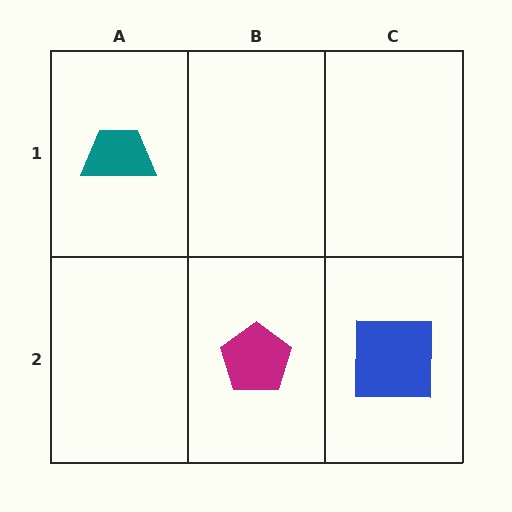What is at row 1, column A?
A teal trapezoid.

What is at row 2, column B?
A magenta pentagon.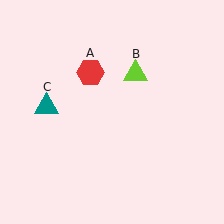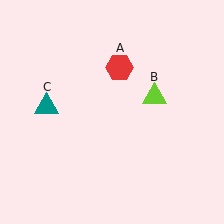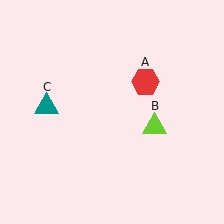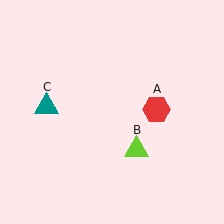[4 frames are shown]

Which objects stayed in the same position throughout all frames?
Teal triangle (object C) remained stationary.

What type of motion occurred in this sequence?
The red hexagon (object A), lime triangle (object B) rotated clockwise around the center of the scene.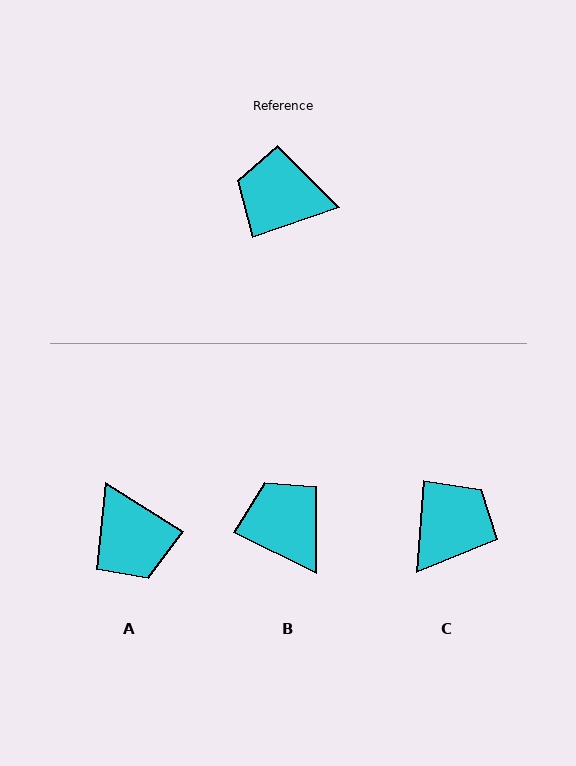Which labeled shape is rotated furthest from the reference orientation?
A, about 129 degrees away.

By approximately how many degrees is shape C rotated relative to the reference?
Approximately 114 degrees clockwise.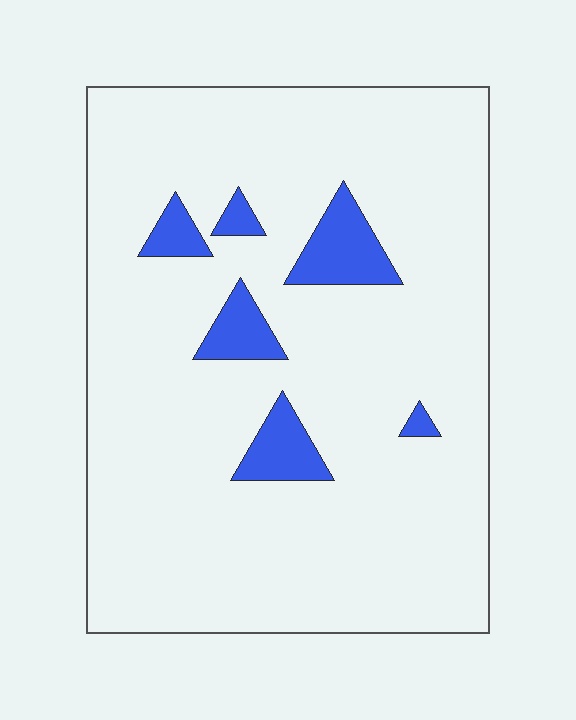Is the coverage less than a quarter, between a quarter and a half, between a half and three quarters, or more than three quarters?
Less than a quarter.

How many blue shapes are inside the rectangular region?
6.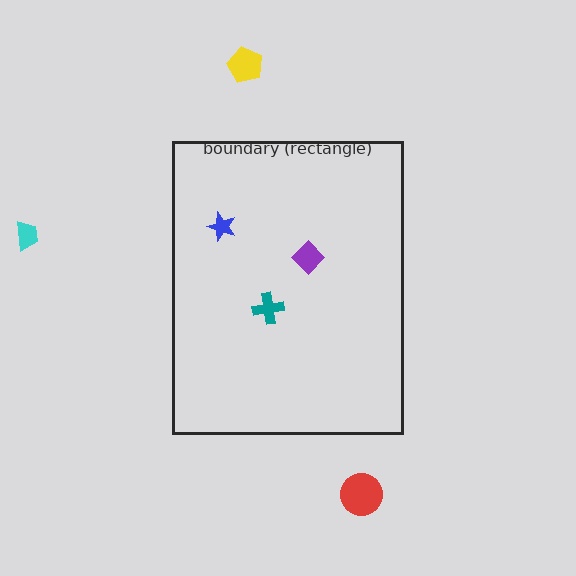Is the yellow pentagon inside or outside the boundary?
Outside.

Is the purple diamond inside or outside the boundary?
Inside.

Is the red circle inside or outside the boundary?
Outside.